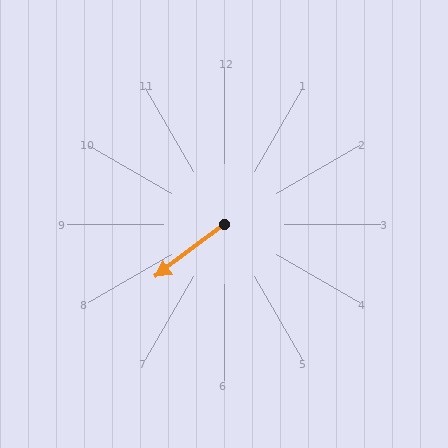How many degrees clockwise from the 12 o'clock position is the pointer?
Approximately 233 degrees.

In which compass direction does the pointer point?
Southwest.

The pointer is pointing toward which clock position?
Roughly 8 o'clock.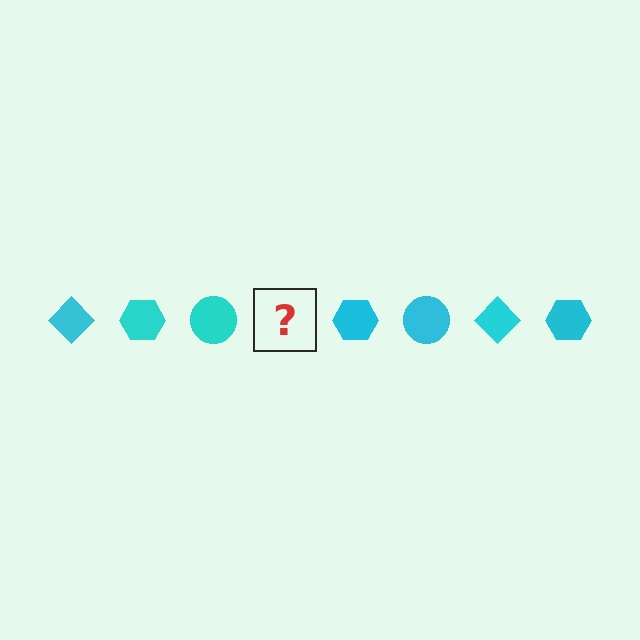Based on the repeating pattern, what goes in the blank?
The blank should be a cyan diamond.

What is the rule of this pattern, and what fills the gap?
The rule is that the pattern cycles through diamond, hexagon, circle shapes in cyan. The gap should be filled with a cyan diamond.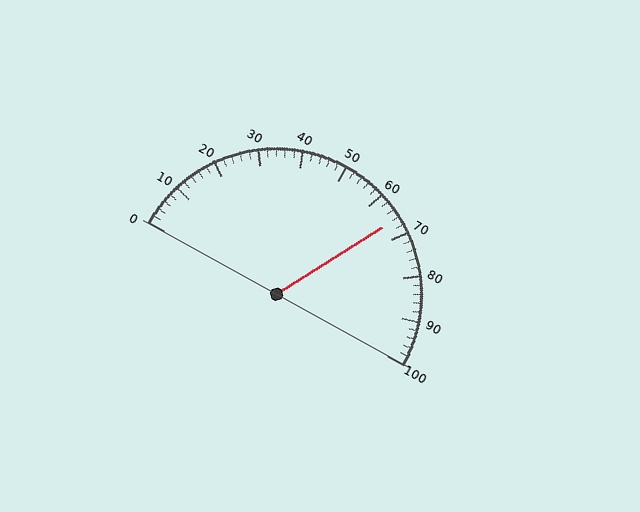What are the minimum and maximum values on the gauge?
The gauge ranges from 0 to 100.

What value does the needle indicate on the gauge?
The needle indicates approximately 66.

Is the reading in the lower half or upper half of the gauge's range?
The reading is in the upper half of the range (0 to 100).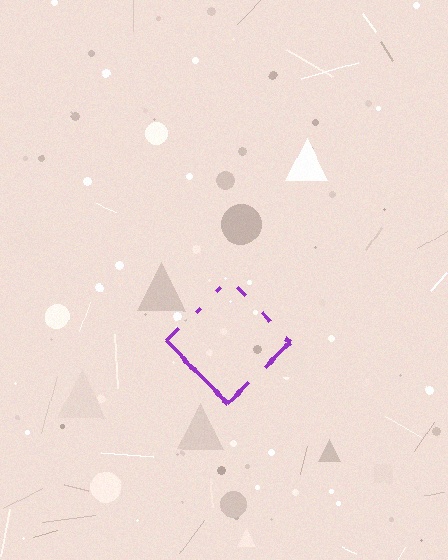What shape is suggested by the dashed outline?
The dashed outline suggests a diamond.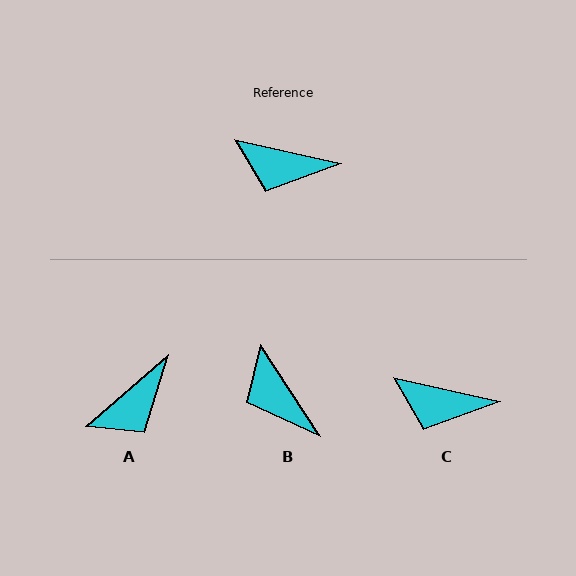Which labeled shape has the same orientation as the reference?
C.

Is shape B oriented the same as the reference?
No, it is off by about 45 degrees.